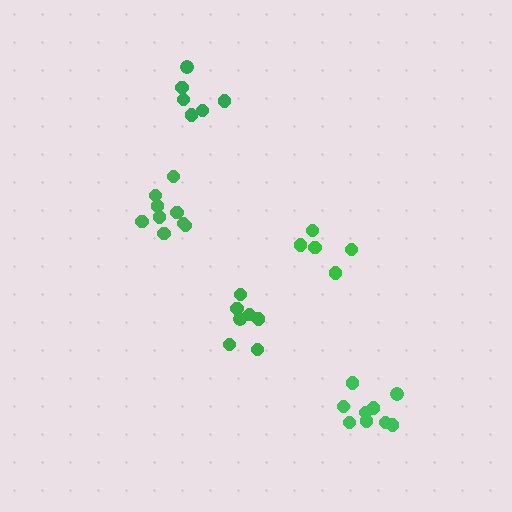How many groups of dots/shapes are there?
There are 5 groups.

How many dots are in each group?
Group 1: 9 dots, Group 2: 6 dots, Group 3: 7 dots, Group 4: 9 dots, Group 5: 5 dots (36 total).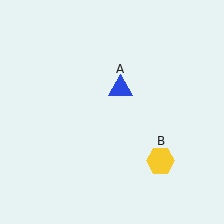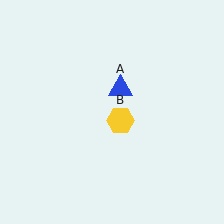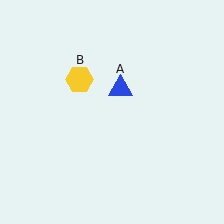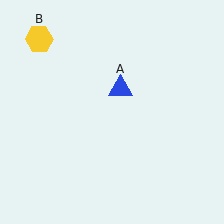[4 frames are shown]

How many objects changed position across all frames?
1 object changed position: yellow hexagon (object B).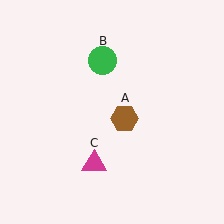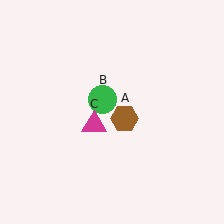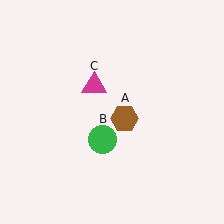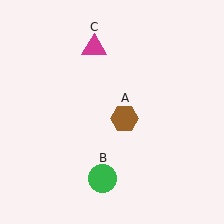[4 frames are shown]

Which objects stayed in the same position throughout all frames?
Brown hexagon (object A) remained stationary.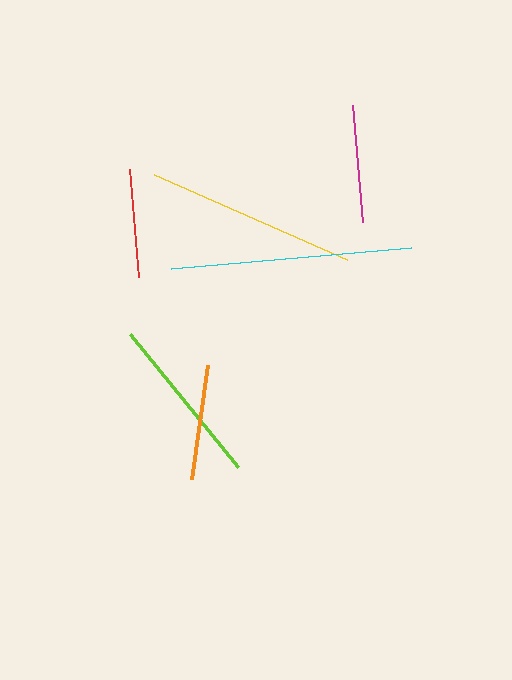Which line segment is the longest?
The cyan line is the longest at approximately 241 pixels.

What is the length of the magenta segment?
The magenta segment is approximately 118 pixels long.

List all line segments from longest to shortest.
From longest to shortest: cyan, yellow, lime, magenta, orange, red.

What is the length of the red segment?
The red segment is approximately 108 pixels long.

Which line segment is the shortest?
The red line is the shortest at approximately 108 pixels.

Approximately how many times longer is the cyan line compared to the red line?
The cyan line is approximately 2.2 times the length of the red line.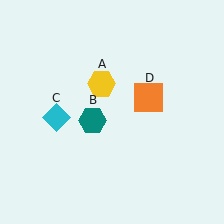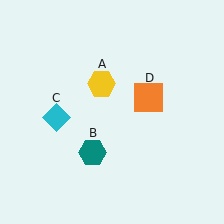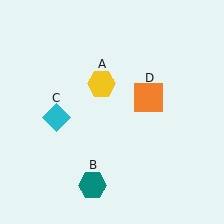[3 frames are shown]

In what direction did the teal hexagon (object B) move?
The teal hexagon (object B) moved down.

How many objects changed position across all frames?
1 object changed position: teal hexagon (object B).